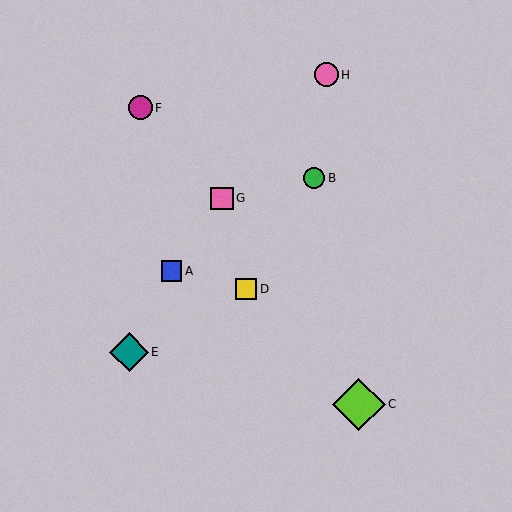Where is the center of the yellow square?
The center of the yellow square is at (246, 289).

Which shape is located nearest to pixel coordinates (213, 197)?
The pink square (labeled G) at (222, 198) is nearest to that location.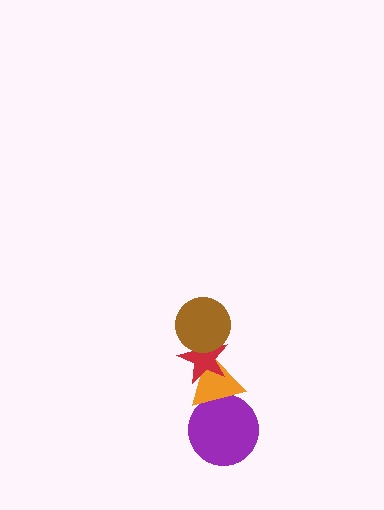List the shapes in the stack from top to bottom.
From top to bottom: the brown circle, the red star, the orange triangle, the purple circle.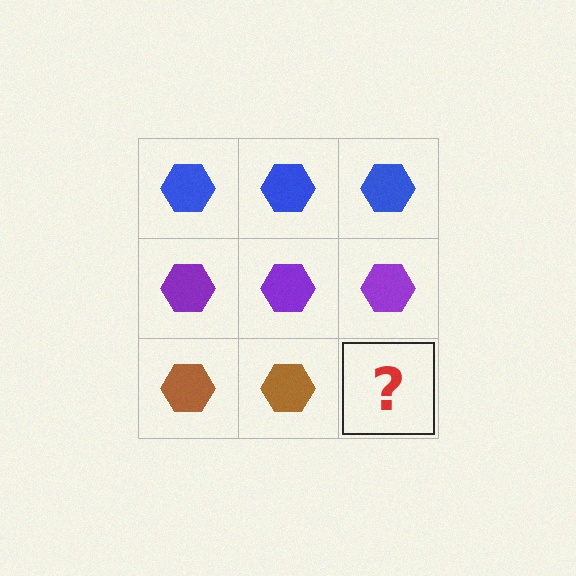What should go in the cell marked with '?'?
The missing cell should contain a brown hexagon.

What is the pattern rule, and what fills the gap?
The rule is that each row has a consistent color. The gap should be filled with a brown hexagon.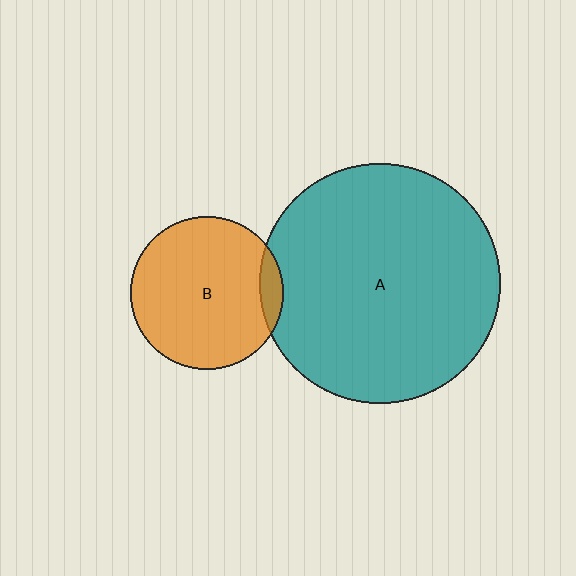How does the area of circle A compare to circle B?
Approximately 2.5 times.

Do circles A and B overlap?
Yes.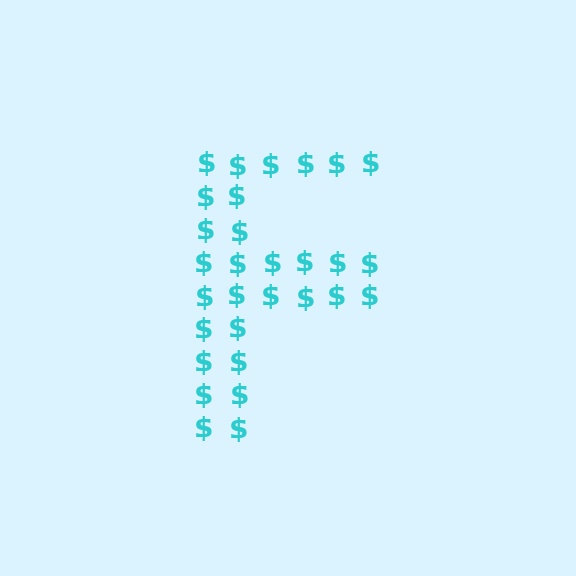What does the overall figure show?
The overall figure shows the letter F.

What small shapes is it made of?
It is made of small dollar signs.